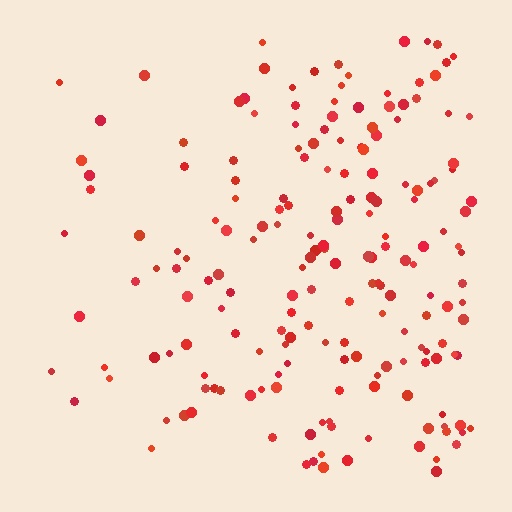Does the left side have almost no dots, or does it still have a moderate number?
Still a moderate number, just noticeably fewer than the right.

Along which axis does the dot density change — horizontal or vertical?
Horizontal.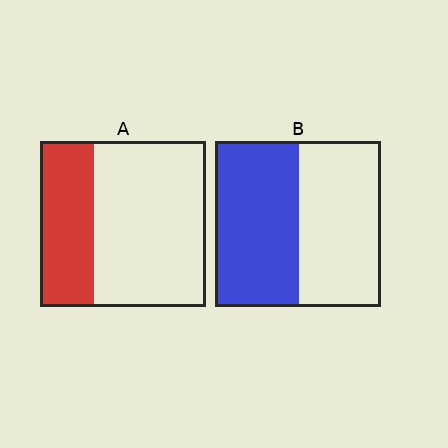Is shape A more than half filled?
No.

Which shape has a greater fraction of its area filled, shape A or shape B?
Shape B.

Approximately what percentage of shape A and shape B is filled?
A is approximately 35% and B is approximately 50%.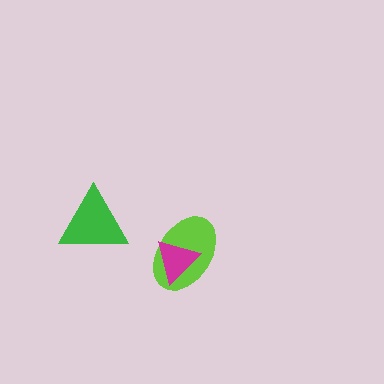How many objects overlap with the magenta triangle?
1 object overlaps with the magenta triangle.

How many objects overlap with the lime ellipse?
1 object overlaps with the lime ellipse.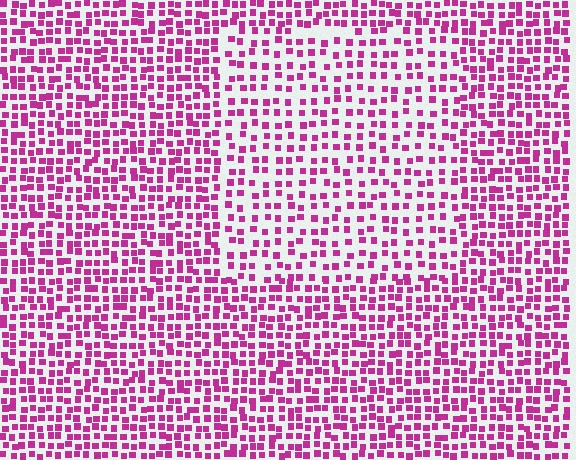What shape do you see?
I see a rectangle.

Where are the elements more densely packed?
The elements are more densely packed outside the rectangle boundary.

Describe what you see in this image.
The image contains small magenta elements arranged at two different densities. A rectangle-shaped region is visible where the elements are less densely packed than the surrounding area.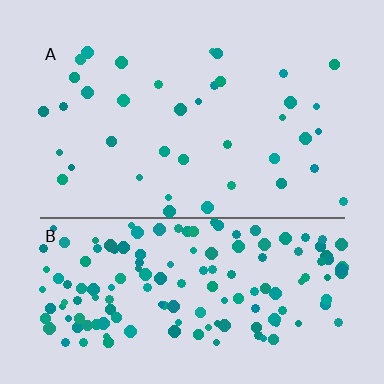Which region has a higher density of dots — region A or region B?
B (the bottom).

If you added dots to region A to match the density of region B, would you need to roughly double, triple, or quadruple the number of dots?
Approximately quadruple.